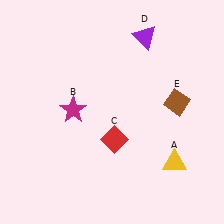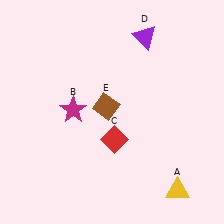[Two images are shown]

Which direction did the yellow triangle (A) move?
The yellow triangle (A) moved down.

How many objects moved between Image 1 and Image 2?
2 objects moved between the two images.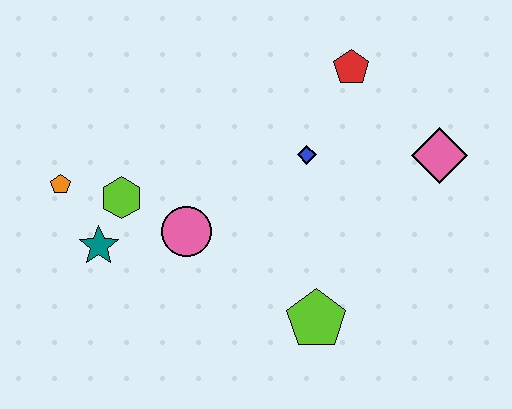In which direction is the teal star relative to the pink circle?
The teal star is to the left of the pink circle.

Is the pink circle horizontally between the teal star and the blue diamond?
Yes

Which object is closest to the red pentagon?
The blue diamond is closest to the red pentagon.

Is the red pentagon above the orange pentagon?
Yes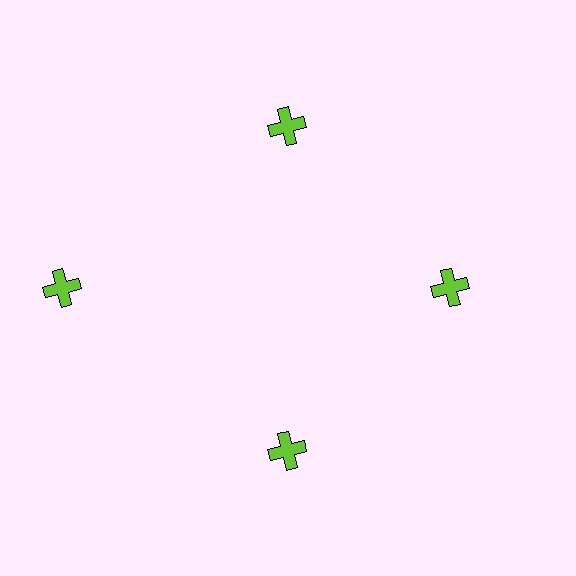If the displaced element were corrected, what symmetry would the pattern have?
It would have 4-fold rotational symmetry — the pattern would map onto itself every 90 degrees.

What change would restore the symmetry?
The symmetry would be restored by moving it inward, back onto the ring so that all 4 crosses sit at equal angles and equal distance from the center.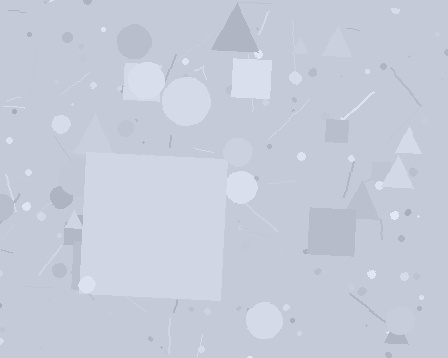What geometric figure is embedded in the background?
A square is embedded in the background.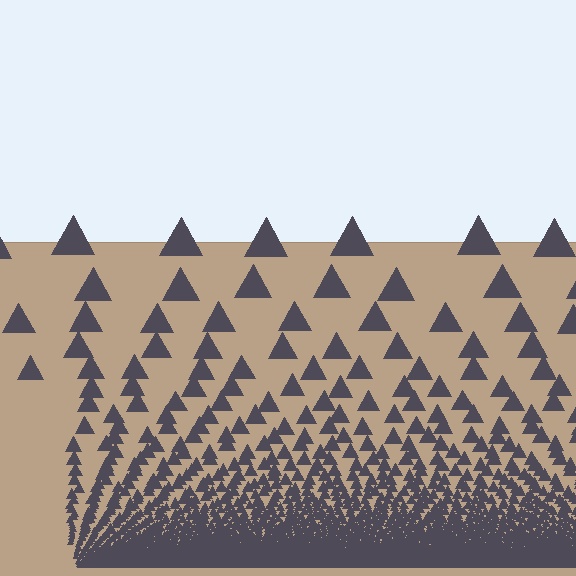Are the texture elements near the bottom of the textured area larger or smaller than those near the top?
Smaller. The gradient is inverted — elements near the bottom are smaller and denser.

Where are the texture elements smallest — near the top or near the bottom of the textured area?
Near the bottom.